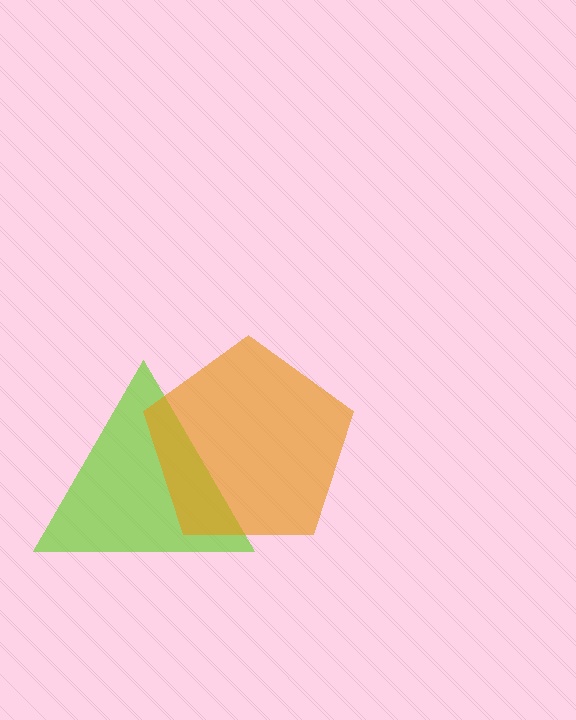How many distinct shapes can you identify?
There are 2 distinct shapes: a lime triangle, an orange pentagon.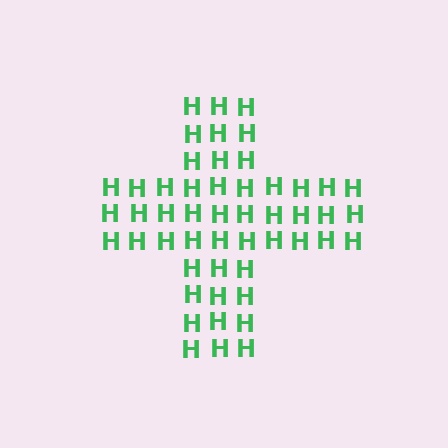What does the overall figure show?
The overall figure shows a cross.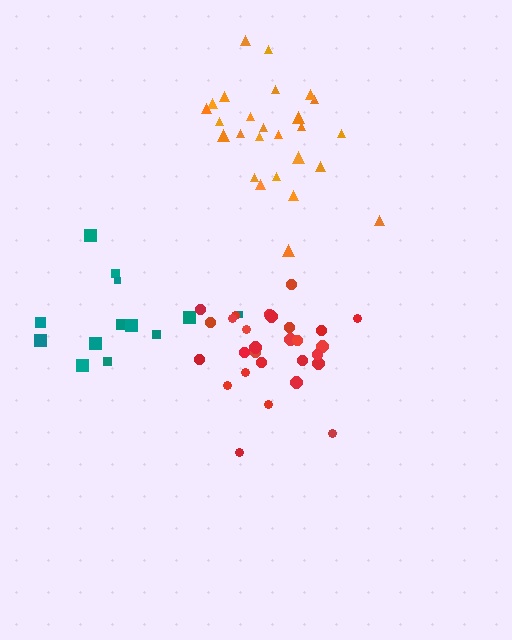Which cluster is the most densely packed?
Red.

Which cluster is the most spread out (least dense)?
Teal.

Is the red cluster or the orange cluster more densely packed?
Red.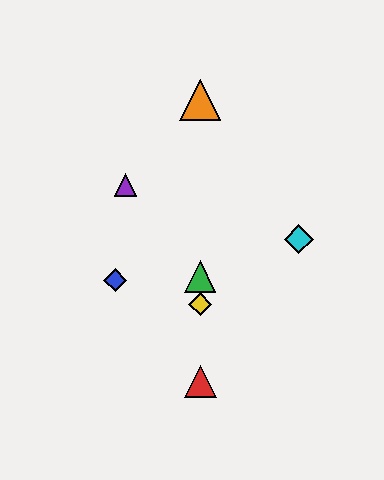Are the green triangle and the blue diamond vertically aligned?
No, the green triangle is at x≈200 and the blue diamond is at x≈115.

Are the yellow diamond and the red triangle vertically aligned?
Yes, both are at x≈200.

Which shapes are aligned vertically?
The red triangle, the green triangle, the yellow diamond, the orange triangle are aligned vertically.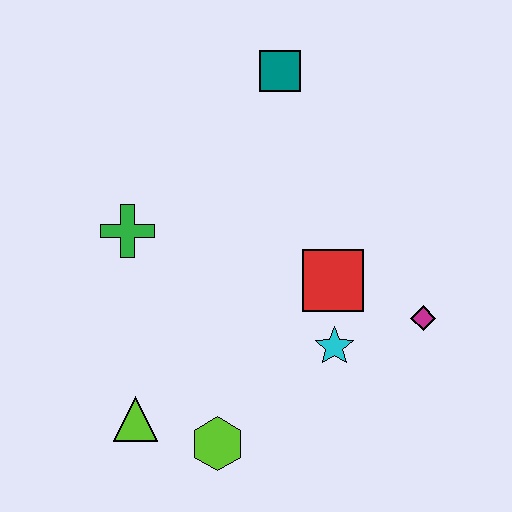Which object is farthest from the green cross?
The magenta diamond is farthest from the green cross.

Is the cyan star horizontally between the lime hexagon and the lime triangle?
No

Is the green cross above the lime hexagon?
Yes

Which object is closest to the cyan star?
The red square is closest to the cyan star.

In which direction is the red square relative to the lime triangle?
The red square is to the right of the lime triangle.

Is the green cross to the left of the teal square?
Yes